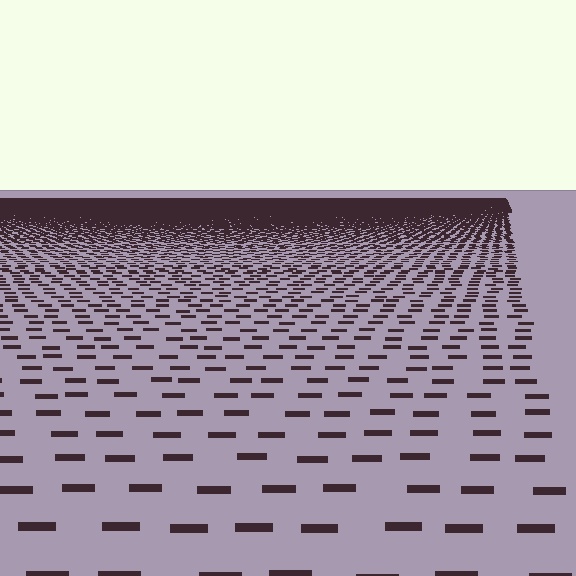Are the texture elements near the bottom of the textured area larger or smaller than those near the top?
Larger. Near the bottom, elements are closer to the viewer and appear at a bigger on-screen size.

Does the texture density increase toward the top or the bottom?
Density increases toward the top.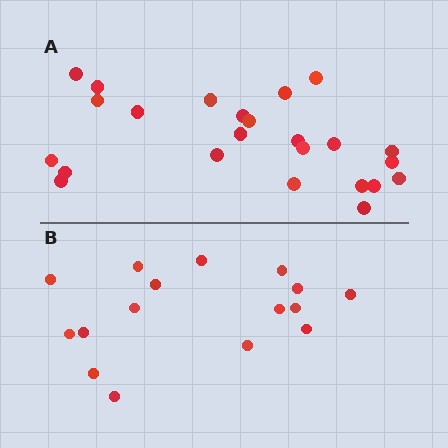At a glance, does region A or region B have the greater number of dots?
Region A (the top region) has more dots.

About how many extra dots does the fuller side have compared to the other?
Region A has roughly 8 or so more dots than region B.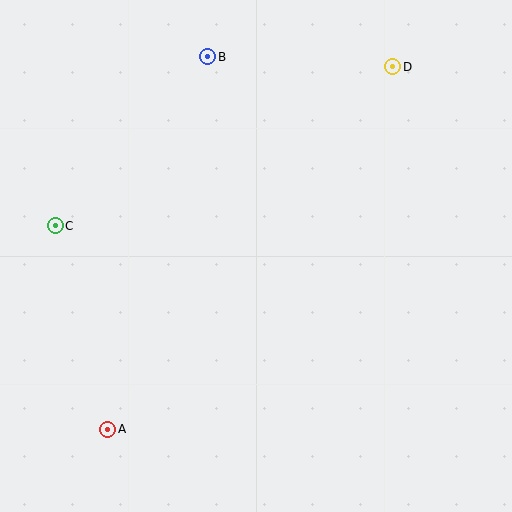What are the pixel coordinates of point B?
Point B is at (208, 57).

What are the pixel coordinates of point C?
Point C is at (55, 226).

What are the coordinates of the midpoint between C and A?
The midpoint between C and A is at (82, 327).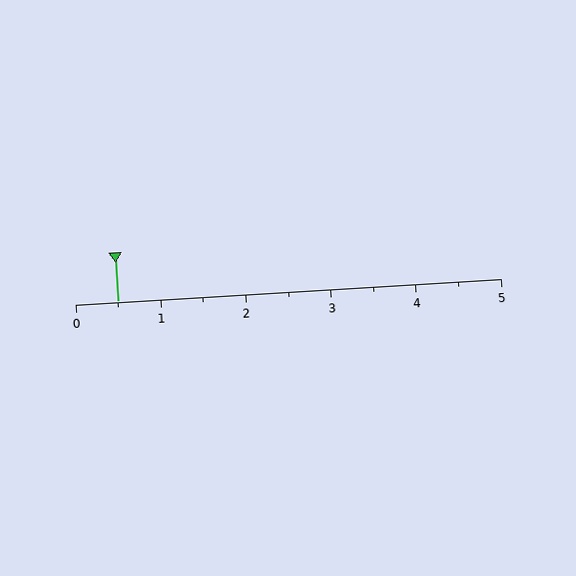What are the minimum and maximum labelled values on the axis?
The axis runs from 0 to 5.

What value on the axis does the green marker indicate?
The marker indicates approximately 0.5.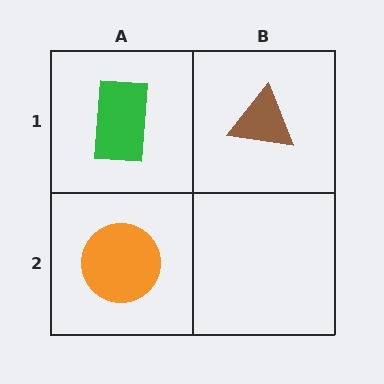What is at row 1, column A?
A green rectangle.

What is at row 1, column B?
A brown triangle.